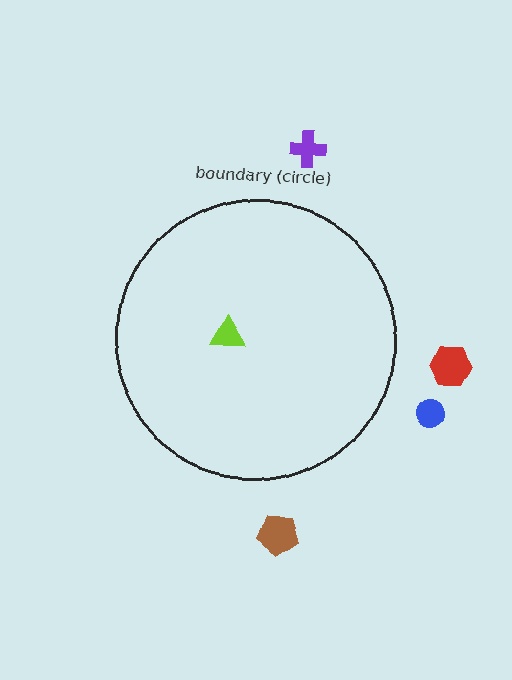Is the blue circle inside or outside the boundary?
Outside.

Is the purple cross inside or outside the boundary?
Outside.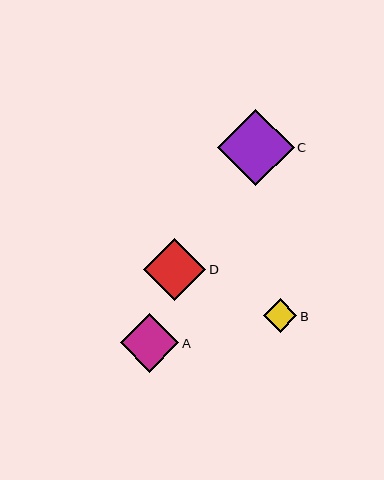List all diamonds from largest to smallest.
From largest to smallest: C, D, A, B.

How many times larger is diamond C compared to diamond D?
Diamond C is approximately 1.2 times the size of diamond D.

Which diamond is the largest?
Diamond C is the largest with a size of approximately 76 pixels.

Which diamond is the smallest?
Diamond B is the smallest with a size of approximately 34 pixels.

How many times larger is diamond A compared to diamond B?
Diamond A is approximately 1.8 times the size of diamond B.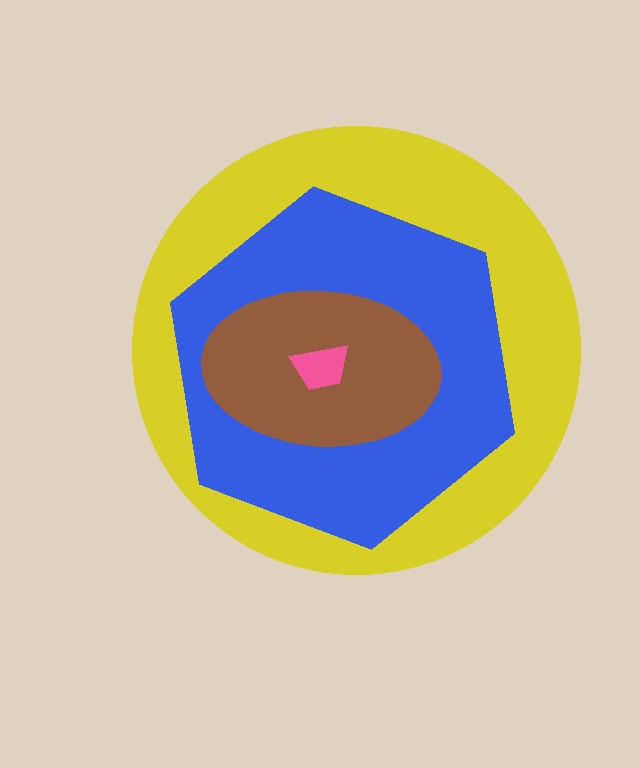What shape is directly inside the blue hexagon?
The brown ellipse.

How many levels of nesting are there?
4.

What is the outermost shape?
The yellow circle.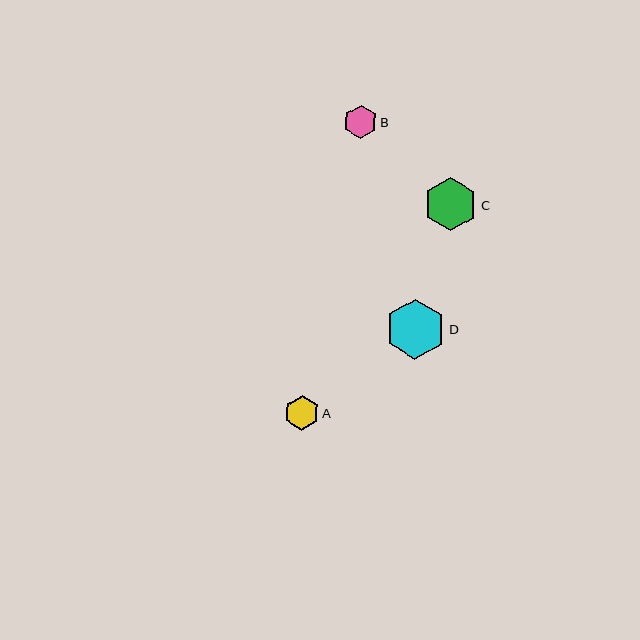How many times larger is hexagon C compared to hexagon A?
Hexagon C is approximately 1.5 times the size of hexagon A.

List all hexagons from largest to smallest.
From largest to smallest: D, C, A, B.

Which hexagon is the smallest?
Hexagon B is the smallest with a size of approximately 33 pixels.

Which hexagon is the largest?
Hexagon D is the largest with a size of approximately 60 pixels.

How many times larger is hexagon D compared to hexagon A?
Hexagon D is approximately 1.7 times the size of hexagon A.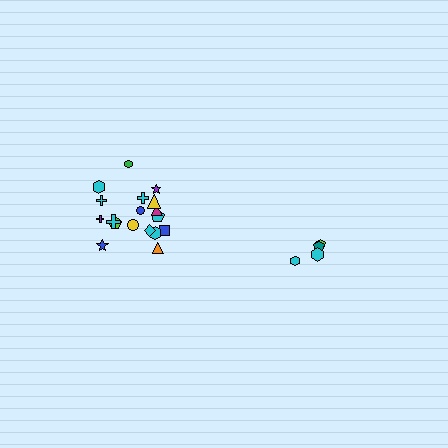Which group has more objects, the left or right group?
The left group.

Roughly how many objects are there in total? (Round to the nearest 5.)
Roughly 20 objects in total.